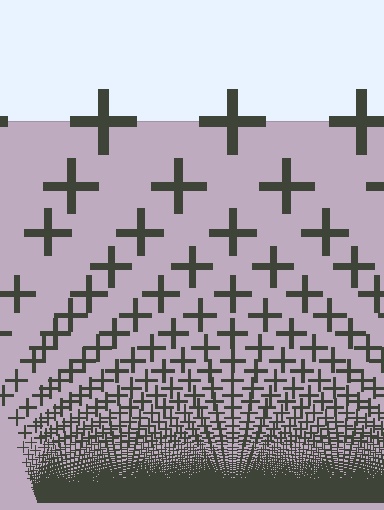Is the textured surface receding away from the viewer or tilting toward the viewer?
The surface appears to tilt toward the viewer. Texture elements get larger and sparser toward the top.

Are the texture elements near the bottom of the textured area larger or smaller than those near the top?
Smaller. The gradient is inverted — elements near the bottom are smaller and denser.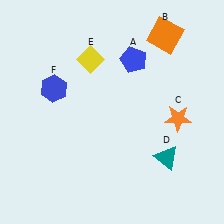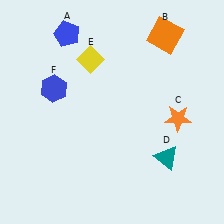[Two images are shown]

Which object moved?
The blue pentagon (A) moved left.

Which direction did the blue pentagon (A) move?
The blue pentagon (A) moved left.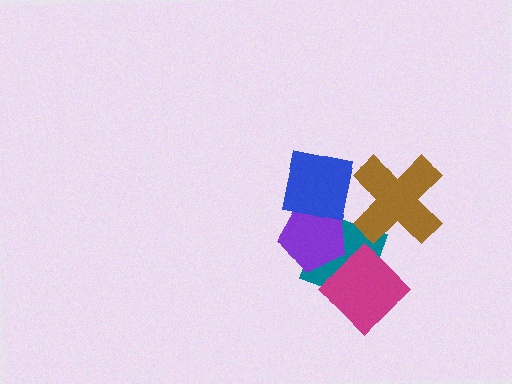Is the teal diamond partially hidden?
Yes, it is partially covered by another shape.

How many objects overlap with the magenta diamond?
1 object overlaps with the magenta diamond.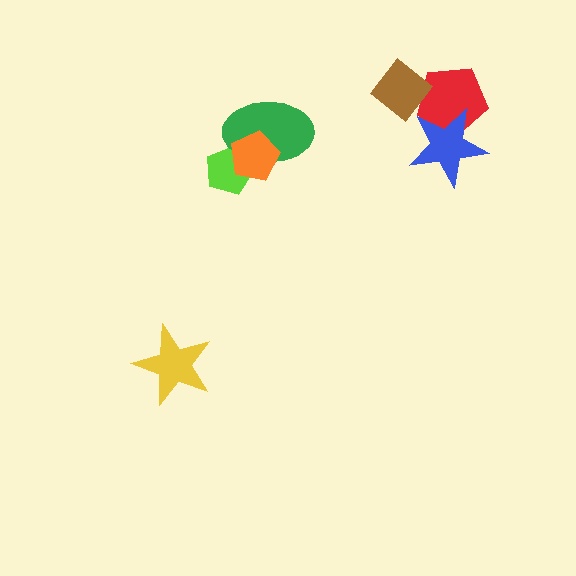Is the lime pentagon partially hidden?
Yes, it is partially covered by another shape.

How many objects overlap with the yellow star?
0 objects overlap with the yellow star.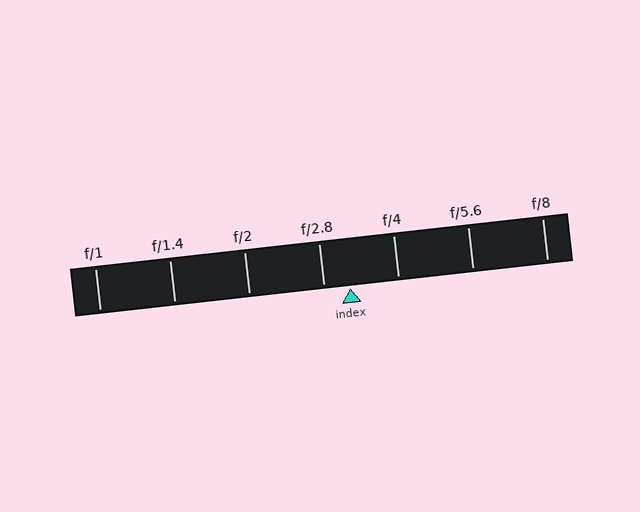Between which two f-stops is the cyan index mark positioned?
The index mark is between f/2.8 and f/4.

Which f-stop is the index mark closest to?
The index mark is closest to f/2.8.